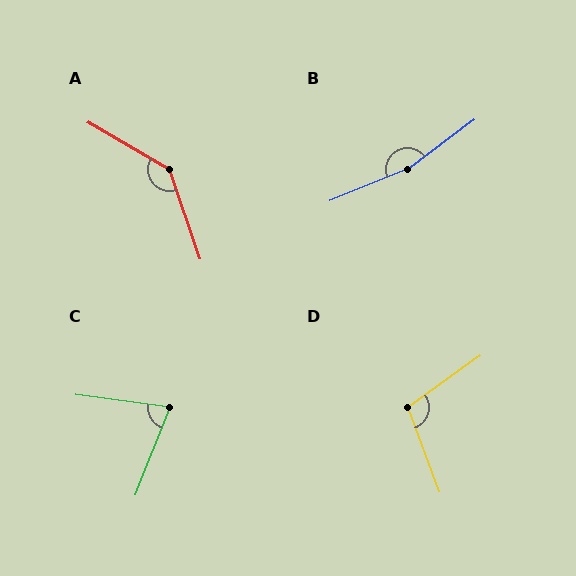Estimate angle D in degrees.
Approximately 105 degrees.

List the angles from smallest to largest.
C (76°), D (105°), A (139°), B (166°).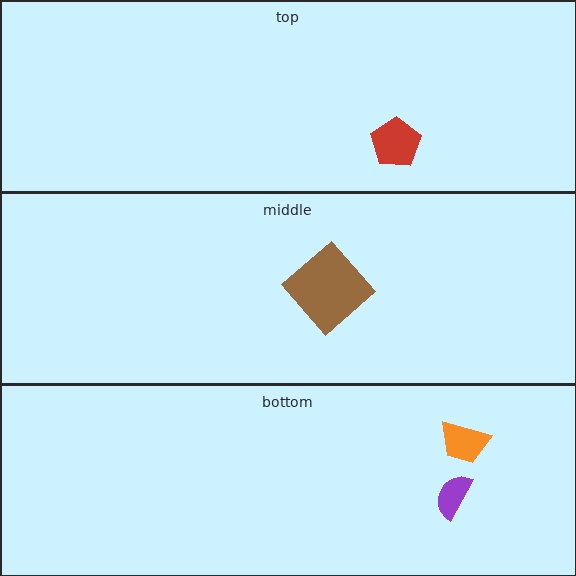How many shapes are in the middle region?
1.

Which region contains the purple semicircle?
The bottom region.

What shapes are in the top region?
The red pentagon.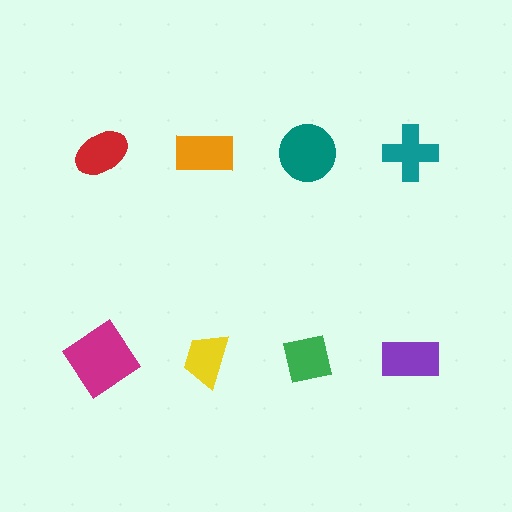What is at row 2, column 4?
A purple rectangle.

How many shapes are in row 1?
4 shapes.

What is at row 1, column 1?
A red ellipse.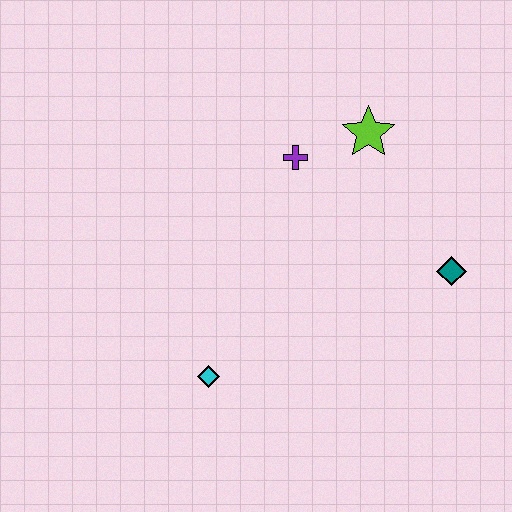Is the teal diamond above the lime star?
No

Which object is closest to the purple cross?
The lime star is closest to the purple cross.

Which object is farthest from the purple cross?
The cyan diamond is farthest from the purple cross.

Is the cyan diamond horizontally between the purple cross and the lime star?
No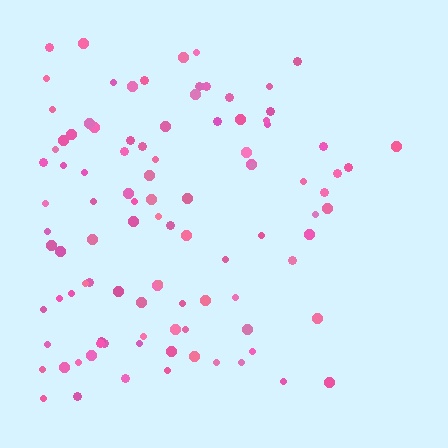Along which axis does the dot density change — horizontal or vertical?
Horizontal.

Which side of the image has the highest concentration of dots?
The left.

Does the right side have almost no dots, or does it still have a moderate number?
Still a moderate number, just noticeably fewer than the left.